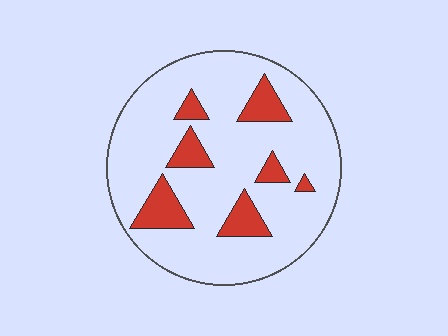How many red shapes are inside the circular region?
7.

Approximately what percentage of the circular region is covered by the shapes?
Approximately 15%.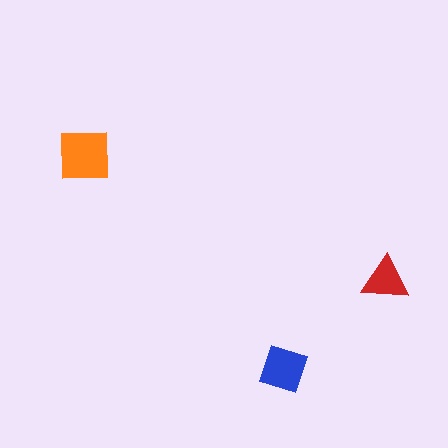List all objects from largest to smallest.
The orange square, the blue square, the red triangle.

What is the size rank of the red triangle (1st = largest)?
3rd.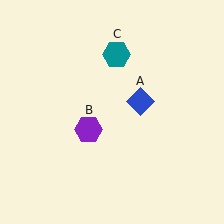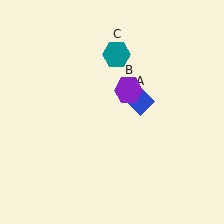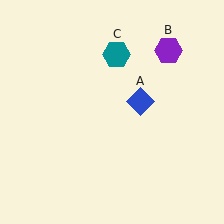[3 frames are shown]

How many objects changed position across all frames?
1 object changed position: purple hexagon (object B).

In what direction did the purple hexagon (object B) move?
The purple hexagon (object B) moved up and to the right.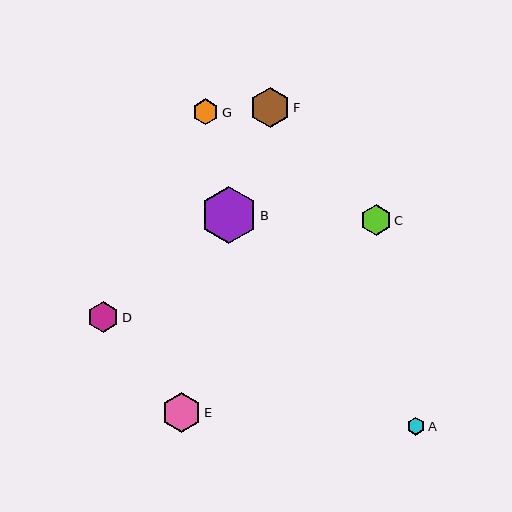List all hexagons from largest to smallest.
From largest to smallest: B, F, E, D, C, G, A.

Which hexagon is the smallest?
Hexagon A is the smallest with a size of approximately 18 pixels.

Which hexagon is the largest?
Hexagon B is the largest with a size of approximately 57 pixels.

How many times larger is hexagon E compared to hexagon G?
Hexagon E is approximately 1.5 times the size of hexagon G.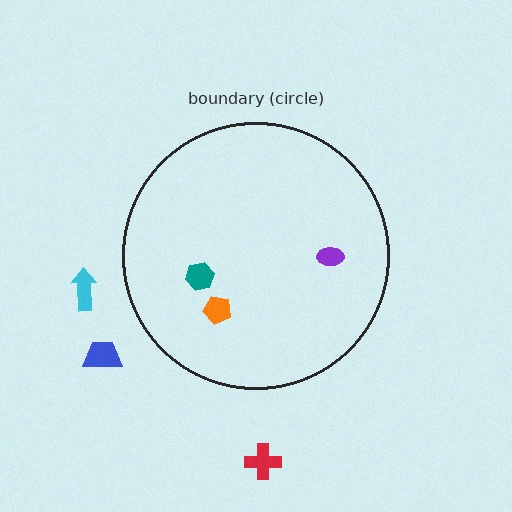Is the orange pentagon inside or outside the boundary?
Inside.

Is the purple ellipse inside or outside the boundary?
Inside.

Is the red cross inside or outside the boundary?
Outside.